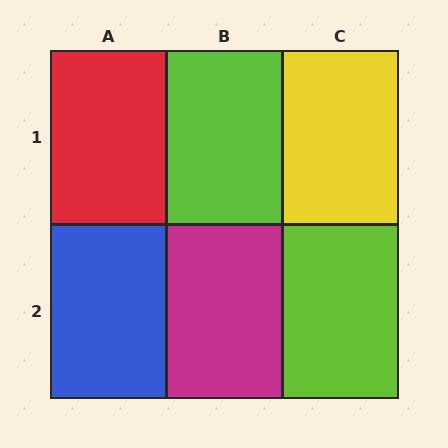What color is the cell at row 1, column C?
Yellow.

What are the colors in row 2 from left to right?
Blue, magenta, lime.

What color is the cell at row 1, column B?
Lime.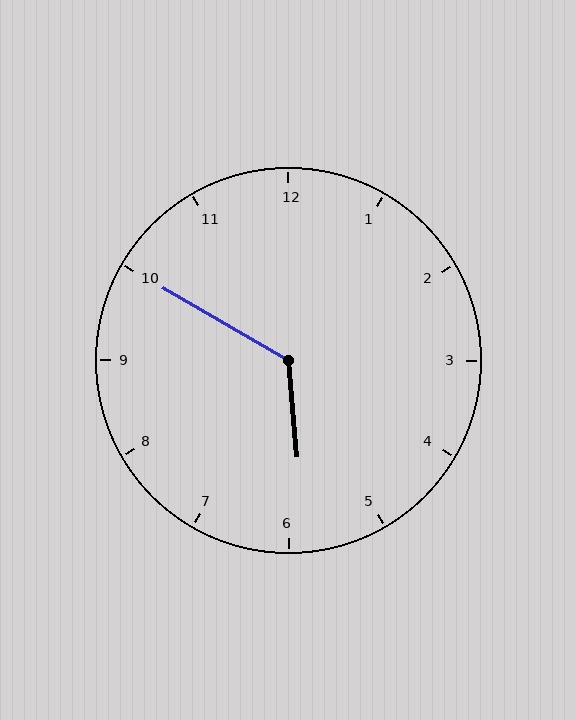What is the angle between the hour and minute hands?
Approximately 125 degrees.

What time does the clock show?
5:50.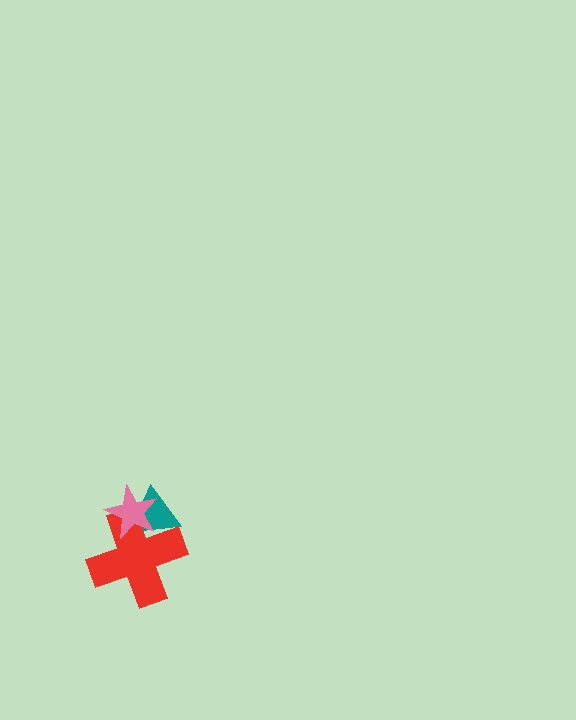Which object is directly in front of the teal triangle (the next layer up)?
The red cross is directly in front of the teal triangle.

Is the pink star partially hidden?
No, no other shape covers it.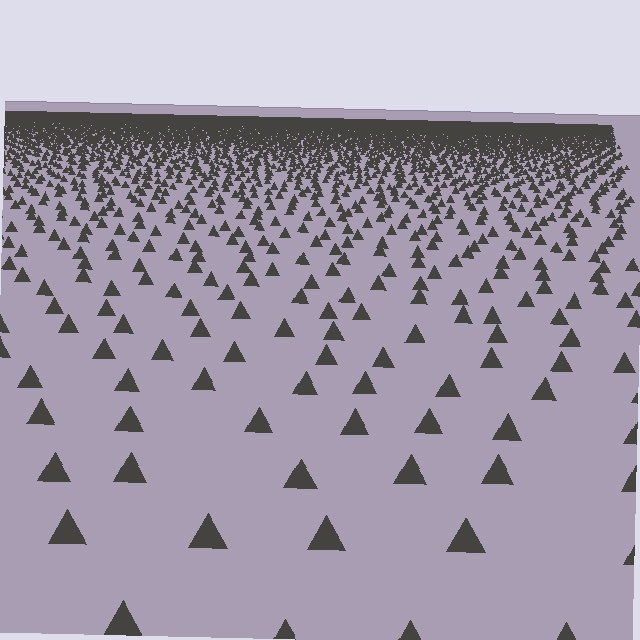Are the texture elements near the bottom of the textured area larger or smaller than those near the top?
Larger. Near the bottom, elements are closer to the viewer and appear at a bigger on-screen size.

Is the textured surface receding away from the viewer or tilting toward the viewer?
The surface is receding away from the viewer. Texture elements get smaller and denser toward the top.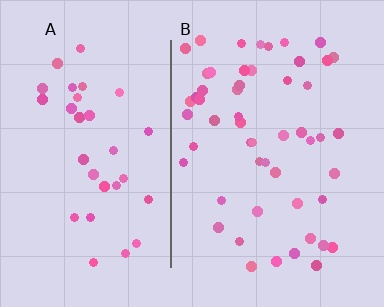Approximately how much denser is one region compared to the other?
Approximately 1.6× — region B over region A.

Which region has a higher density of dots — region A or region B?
B (the right).